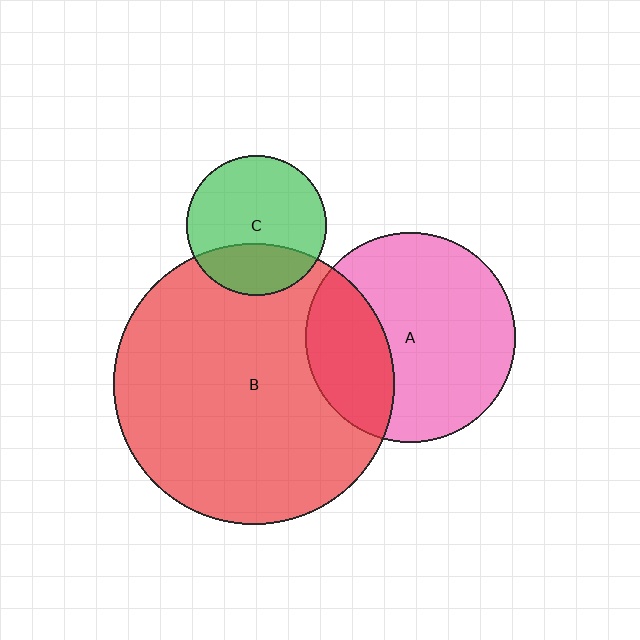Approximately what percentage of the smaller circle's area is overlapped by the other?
Approximately 30%.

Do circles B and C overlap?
Yes.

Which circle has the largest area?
Circle B (red).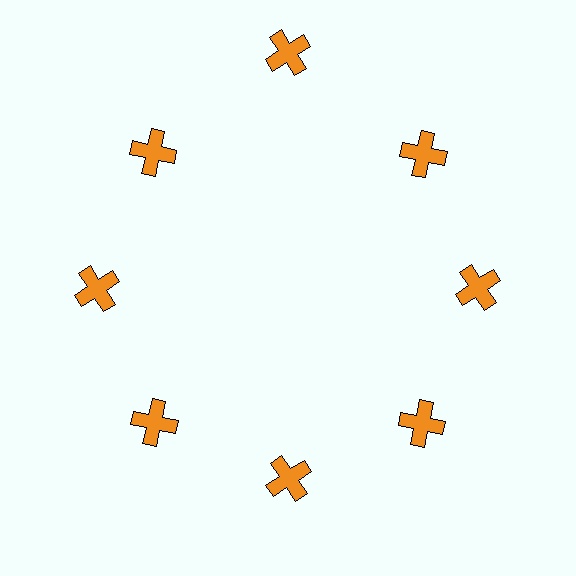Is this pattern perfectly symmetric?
No. The 8 orange crosses are arranged in a ring, but one element near the 12 o'clock position is pushed outward from the center, breaking the 8-fold rotational symmetry.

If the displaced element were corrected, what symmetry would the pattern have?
It would have 8-fold rotational symmetry — the pattern would map onto itself every 45 degrees.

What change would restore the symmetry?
The symmetry would be restored by moving it inward, back onto the ring so that all 8 crosses sit at equal angles and equal distance from the center.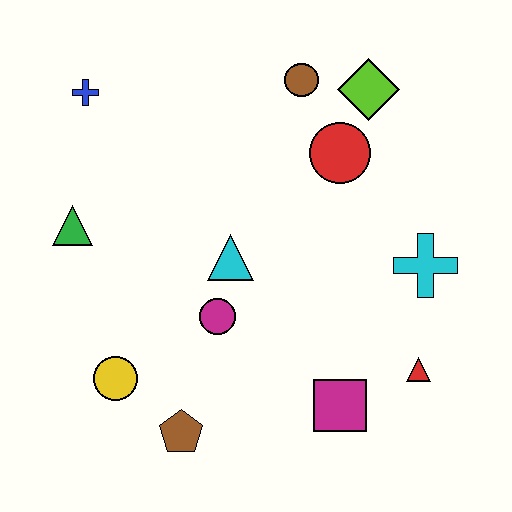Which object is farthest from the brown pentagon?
The lime diamond is farthest from the brown pentagon.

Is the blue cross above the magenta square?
Yes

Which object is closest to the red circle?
The lime diamond is closest to the red circle.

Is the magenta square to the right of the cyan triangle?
Yes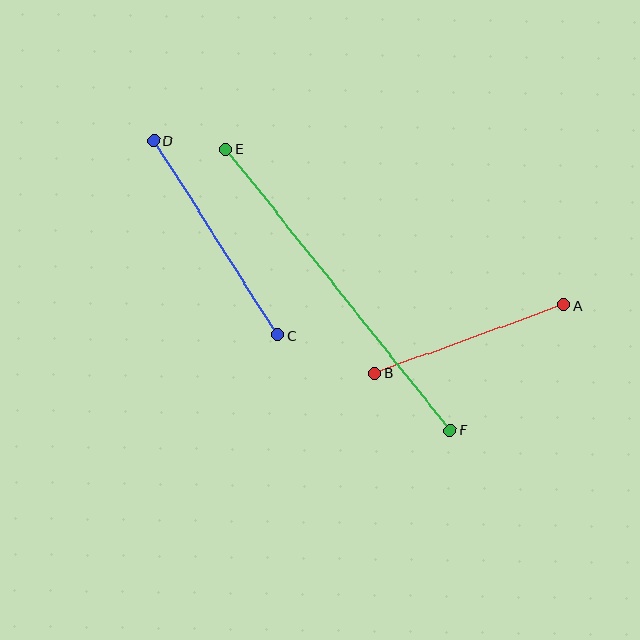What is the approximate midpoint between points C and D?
The midpoint is at approximately (216, 238) pixels.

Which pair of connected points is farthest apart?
Points E and F are farthest apart.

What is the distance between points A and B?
The distance is approximately 201 pixels.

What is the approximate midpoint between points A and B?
The midpoint is at approximately (469, 339) pixels.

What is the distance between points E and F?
The distance is approximately 360 pixels.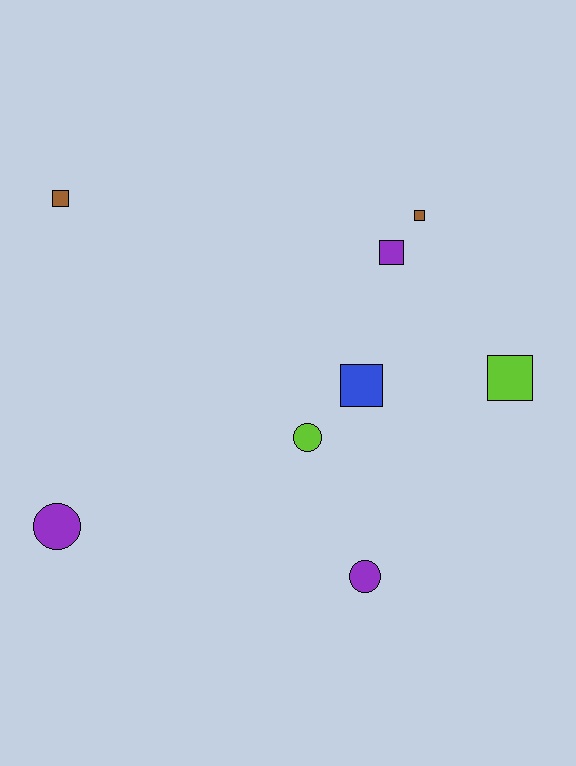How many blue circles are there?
There are no blue circles.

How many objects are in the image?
There are 8 objects.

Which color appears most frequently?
Purple, with 3 objects.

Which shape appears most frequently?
Square, with 5 objects.